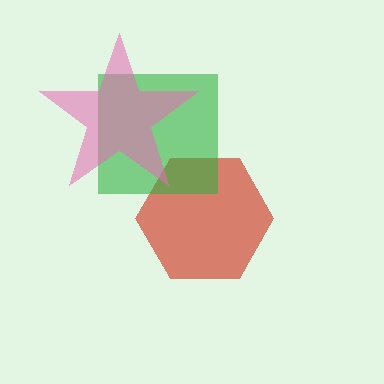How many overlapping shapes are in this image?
There are 3 overlapping shapes in the image.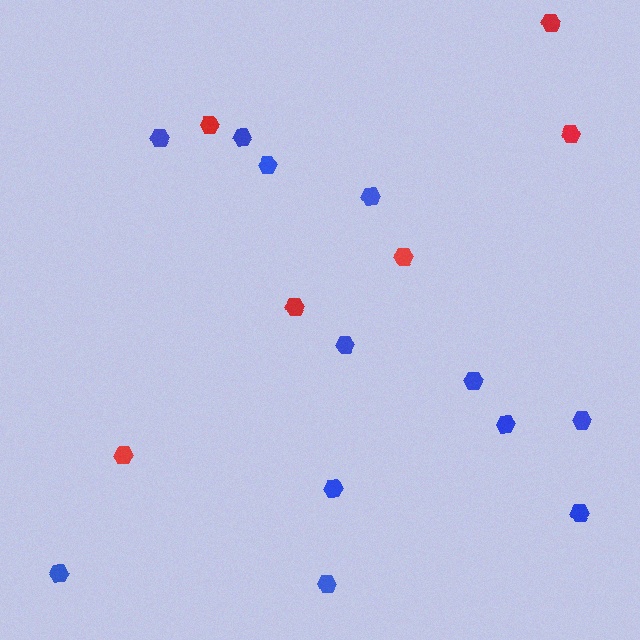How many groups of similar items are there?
There are 2 groups: one group of red hexagons (6) and one group of blue hexagons (12).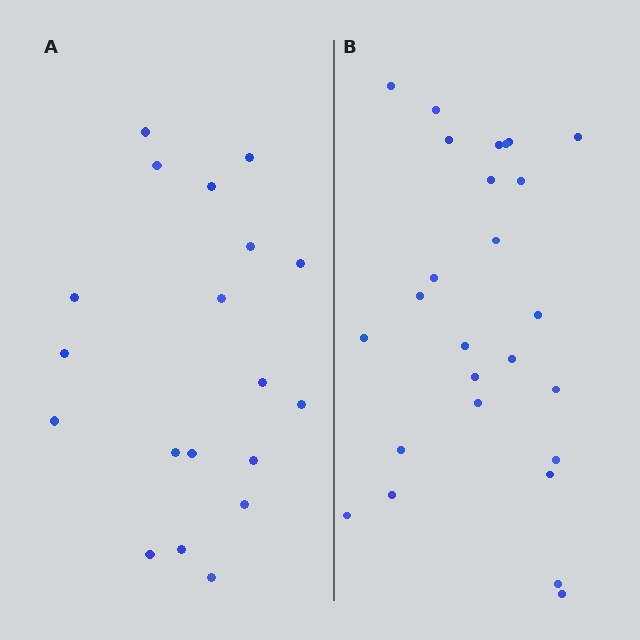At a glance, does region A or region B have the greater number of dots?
Region B (the right region) has more dots.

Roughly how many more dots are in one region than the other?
Region B has roughly 8 or so more dots than region A.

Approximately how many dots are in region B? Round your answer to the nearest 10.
About 30 dots. (The exact count is 26, which rounds to 30.)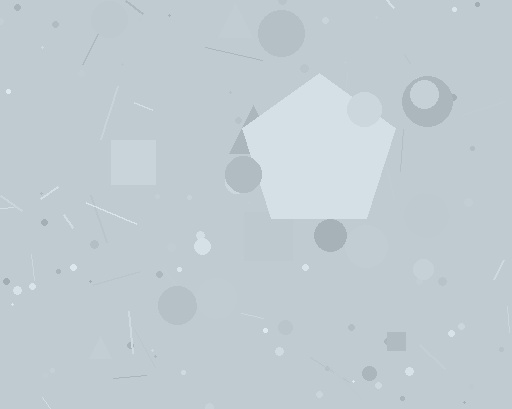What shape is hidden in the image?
A pentagon is hidden in the image.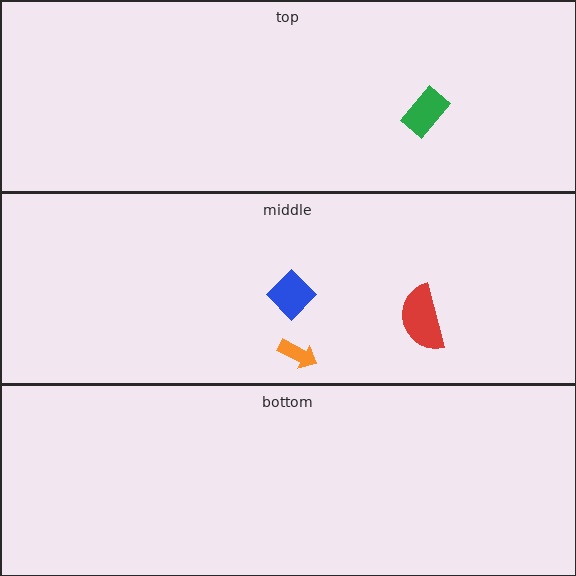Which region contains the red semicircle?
The middle region.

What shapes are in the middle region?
The orange arrow, the blue diamond, the red semicircle.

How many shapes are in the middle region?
3.